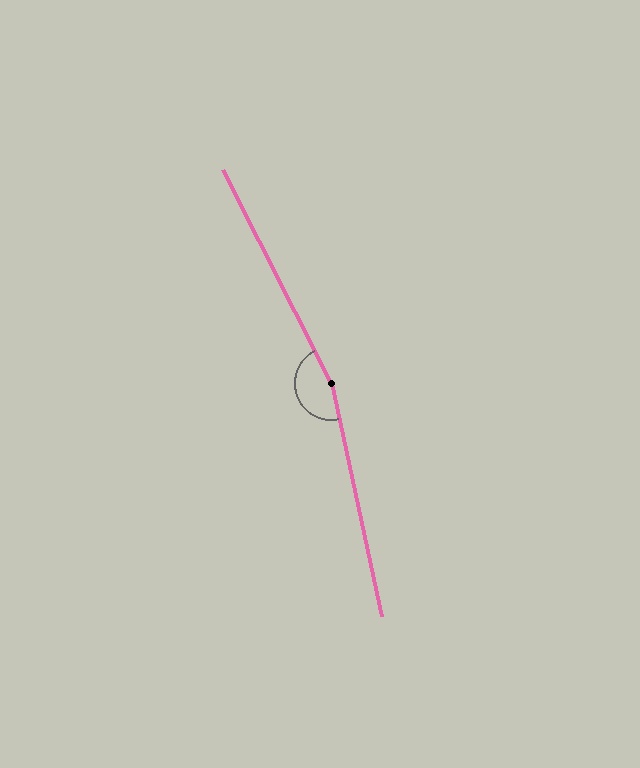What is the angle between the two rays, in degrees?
Approximately 165 degrees.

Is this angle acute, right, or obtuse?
It is obtuse.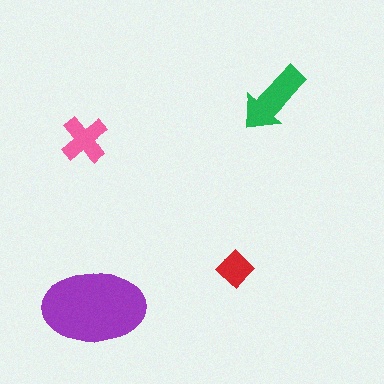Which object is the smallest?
The red diamond.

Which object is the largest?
The purple ellipse.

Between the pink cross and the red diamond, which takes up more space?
The pink cross.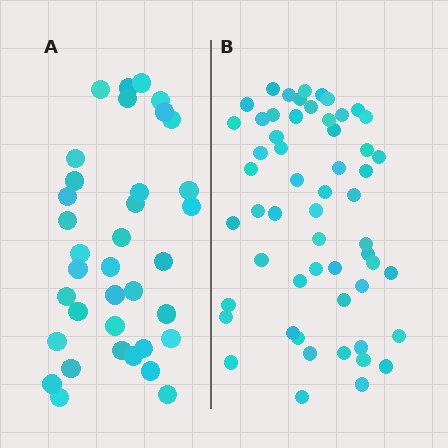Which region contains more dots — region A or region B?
Region B (the right region) has more dots.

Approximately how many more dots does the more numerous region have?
Region B has approximately 20 more dots than region A.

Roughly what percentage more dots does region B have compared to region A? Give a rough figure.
About 55% more.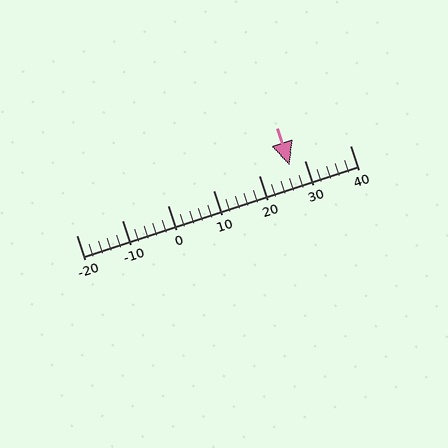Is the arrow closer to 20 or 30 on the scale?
The arrow is closer to 30.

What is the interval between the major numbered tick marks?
The major tick marks are spaced 10 units apart.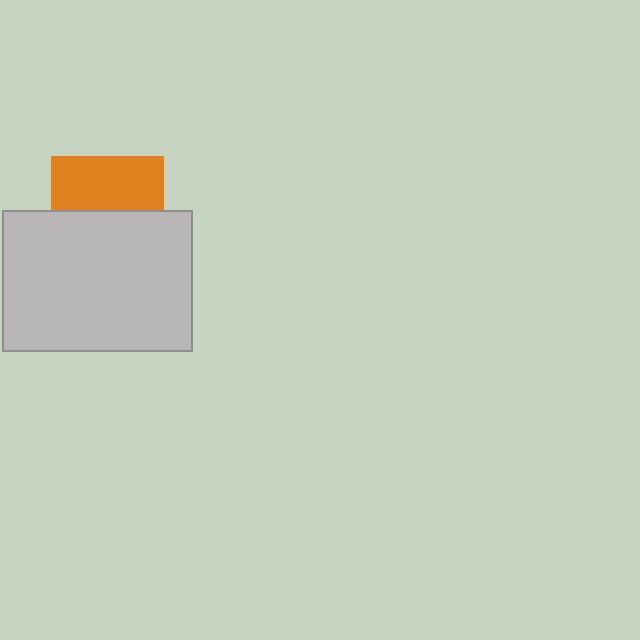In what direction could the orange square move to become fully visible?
The orange square could move up. That would shift it out from behind the light gray rectangle entirely.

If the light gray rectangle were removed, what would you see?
You would see the complete orange square.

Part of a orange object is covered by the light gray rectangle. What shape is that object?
It is a square.